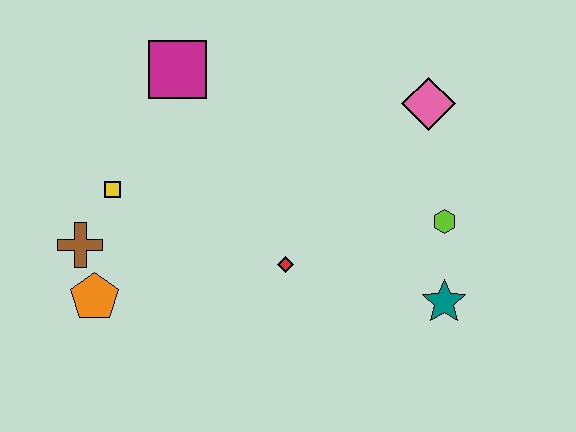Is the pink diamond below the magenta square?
Yes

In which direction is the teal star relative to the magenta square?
The teal star is to the right of the magenta square.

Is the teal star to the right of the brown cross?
Yes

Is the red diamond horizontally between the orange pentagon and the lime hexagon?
Yes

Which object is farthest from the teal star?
The brown cross is farthest from the teal star.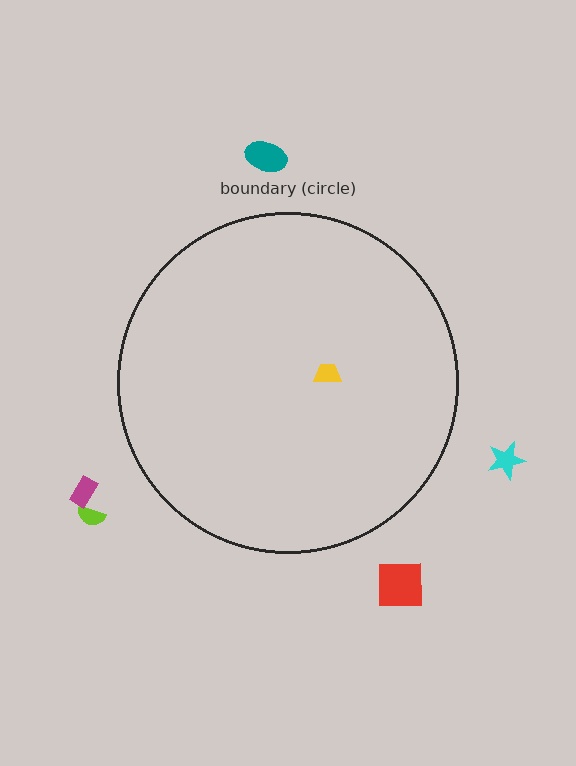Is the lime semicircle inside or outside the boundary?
Outside.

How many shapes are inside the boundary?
1 inside, 5 outside.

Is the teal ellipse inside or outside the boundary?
Outside.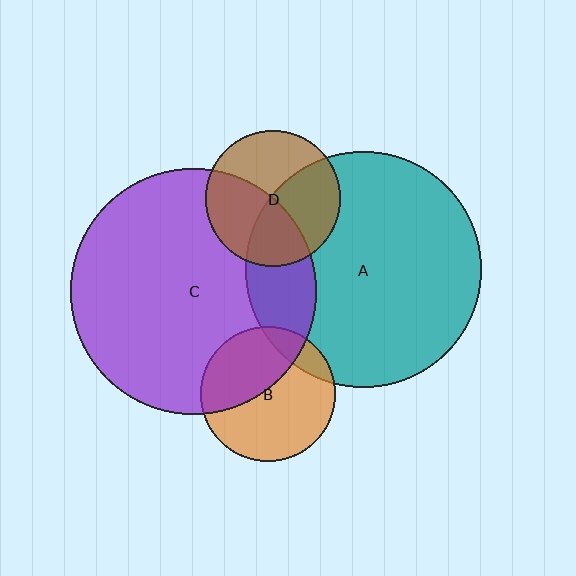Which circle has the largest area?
Circle C (purple).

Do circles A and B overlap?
Yes.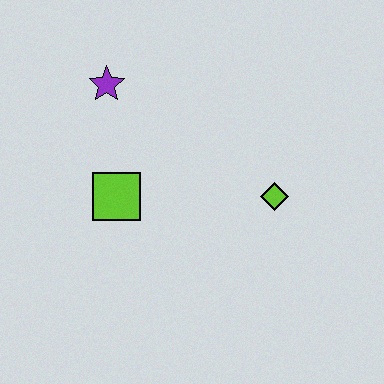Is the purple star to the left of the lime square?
Yes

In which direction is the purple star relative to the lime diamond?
The purple star is to the left of the lime diamond.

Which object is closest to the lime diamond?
The lime square is closest to the lime diamond.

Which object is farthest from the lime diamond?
The purple star is farthest from the lime diamond.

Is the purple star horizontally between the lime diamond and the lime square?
No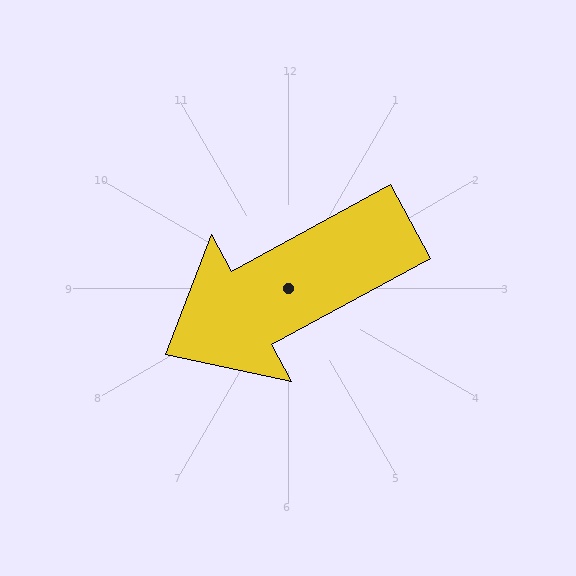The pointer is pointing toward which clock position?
Roughly 8 o'clock.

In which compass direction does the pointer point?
Southwest.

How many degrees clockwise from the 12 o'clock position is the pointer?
Approximately 241 degrees.